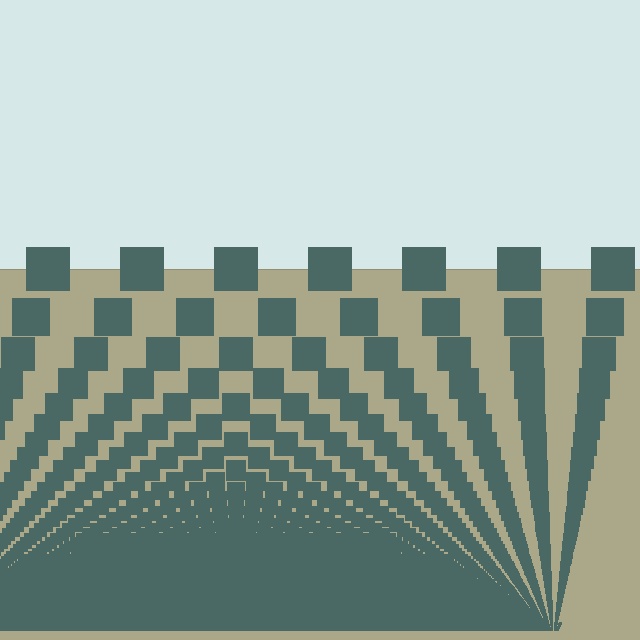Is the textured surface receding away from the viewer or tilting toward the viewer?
The surface appears to tilt toward the viewer. Texture elements get larger and sparser toward the top.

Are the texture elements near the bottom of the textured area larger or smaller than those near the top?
Smaller. The gradient is inverted — elements near the bottom are smaller and denser.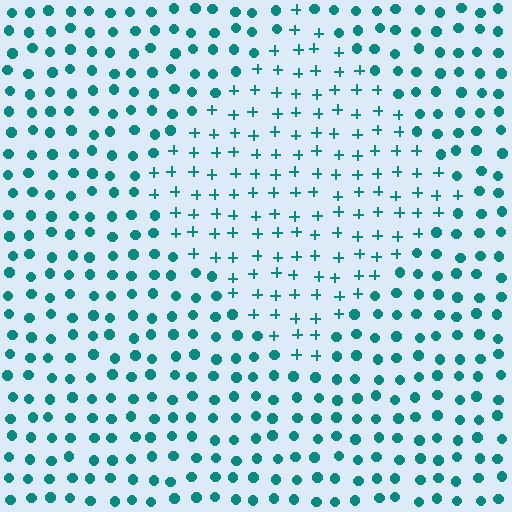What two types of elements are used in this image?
The image uses plus signs inside the diamond region and circles outside it.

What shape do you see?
I see a diamond.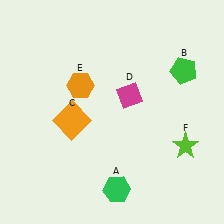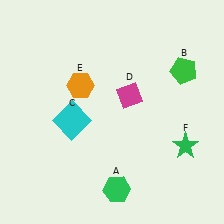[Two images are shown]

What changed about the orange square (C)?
In Image 1, C is orange. In Image 2, it changed to cyan.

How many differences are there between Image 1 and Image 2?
There are 2 differences between the two images.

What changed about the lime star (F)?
In Image 1, F is lime. In Image 2, it changed to green.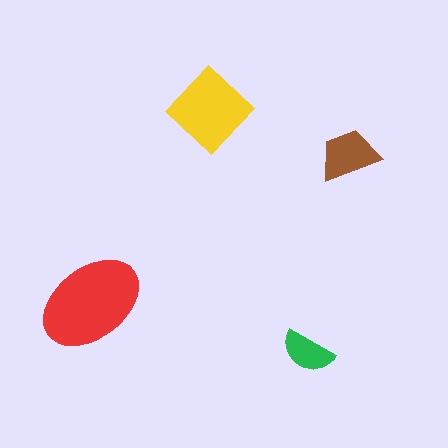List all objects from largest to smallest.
The red ellipse, the yellow diamond, the brown trapezoid, the green semicircle.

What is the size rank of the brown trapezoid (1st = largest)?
3rd.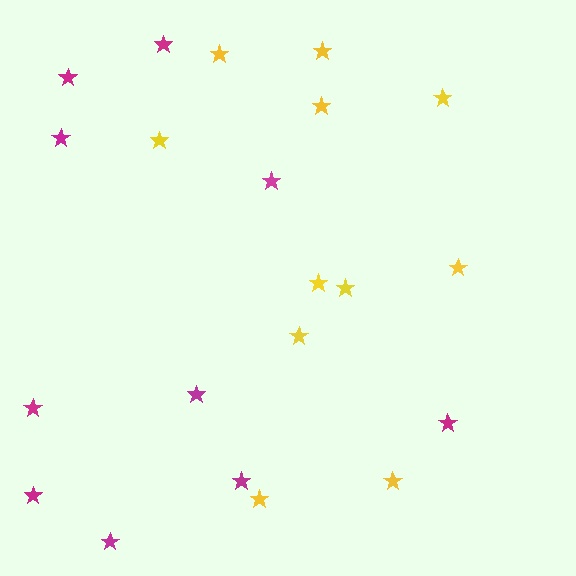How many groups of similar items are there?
There are 2 groups: one group of yellow stars (11) and one group of magenta stars (10).